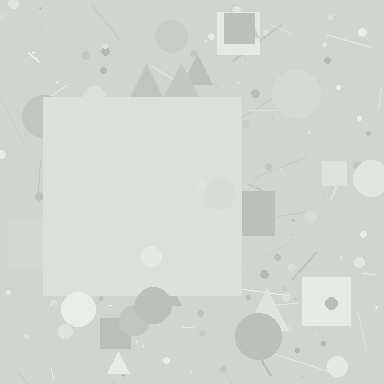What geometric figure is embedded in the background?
A square is embedded in the background.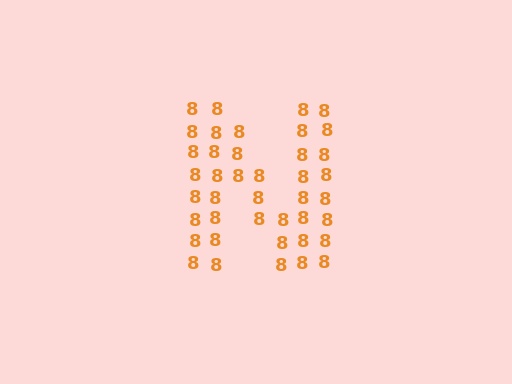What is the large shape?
The large shape is the letter N.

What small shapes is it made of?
It is made of small digit 8's.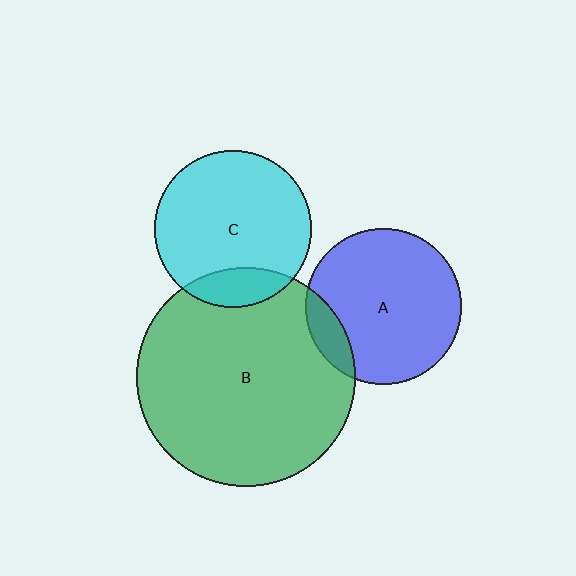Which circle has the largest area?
Circle B (green).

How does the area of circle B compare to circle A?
Approximately 1.9 times.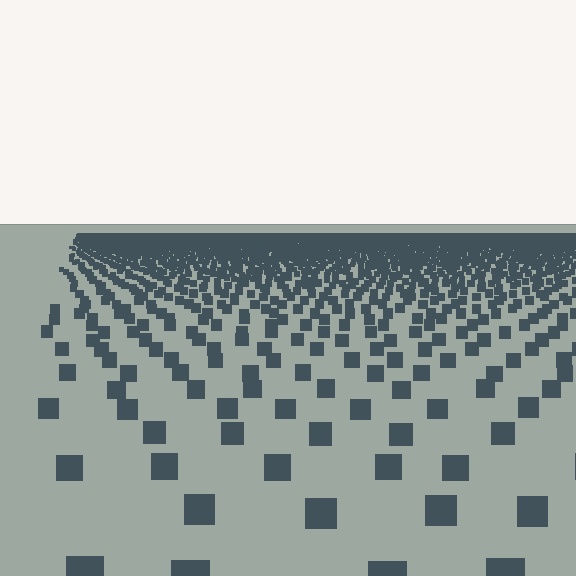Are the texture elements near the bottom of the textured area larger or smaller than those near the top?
Larger. Near the bottom, elements are closer to the viewer and appear at a bigger on-screen size.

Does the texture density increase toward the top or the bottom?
Density increases toward the top.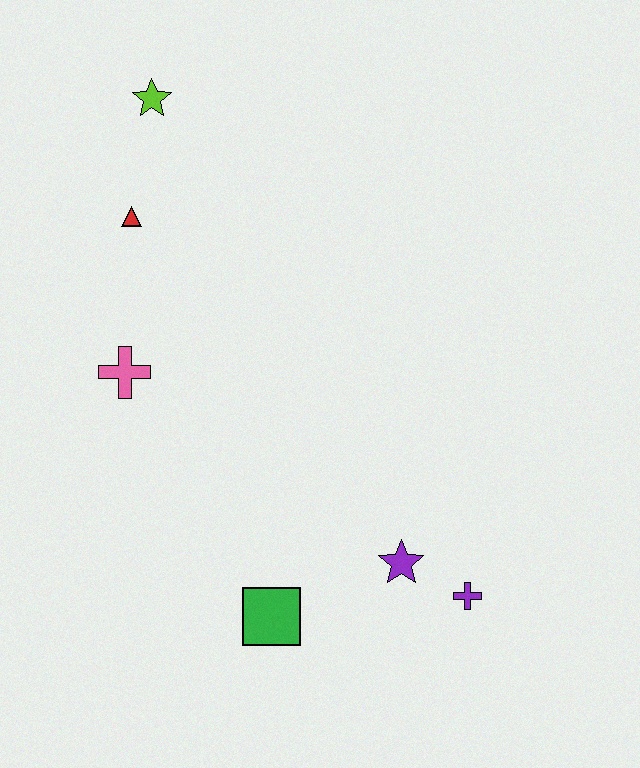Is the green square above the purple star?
No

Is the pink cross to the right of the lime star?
No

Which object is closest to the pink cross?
The red triangle is closest to the pink cross.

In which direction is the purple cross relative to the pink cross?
The purple cross is to the right of the pink cross.